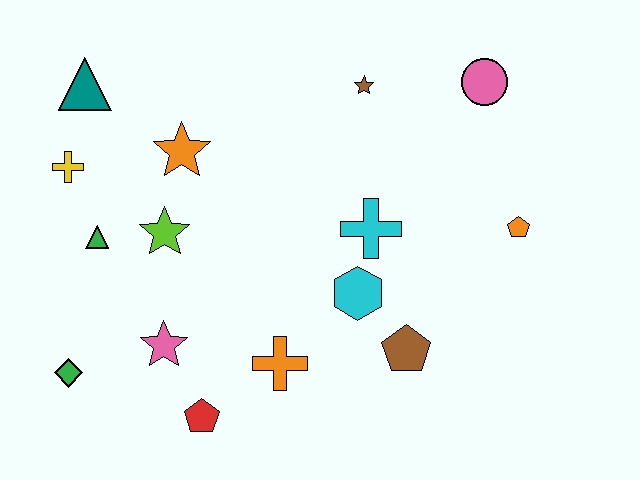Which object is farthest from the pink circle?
The green diamond is farthest from the pink circle.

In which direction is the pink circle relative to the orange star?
The pink circle is to the right of the orange star.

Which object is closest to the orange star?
The lime star is closest to the orange star.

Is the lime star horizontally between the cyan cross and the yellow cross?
Yes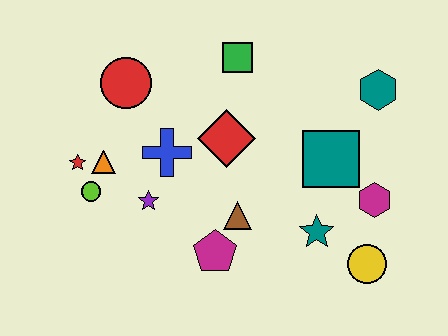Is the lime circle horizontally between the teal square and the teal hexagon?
No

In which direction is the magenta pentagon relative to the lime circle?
The magenta pentagon is to the right of the lime circle.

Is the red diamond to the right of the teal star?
No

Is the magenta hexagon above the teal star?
Yes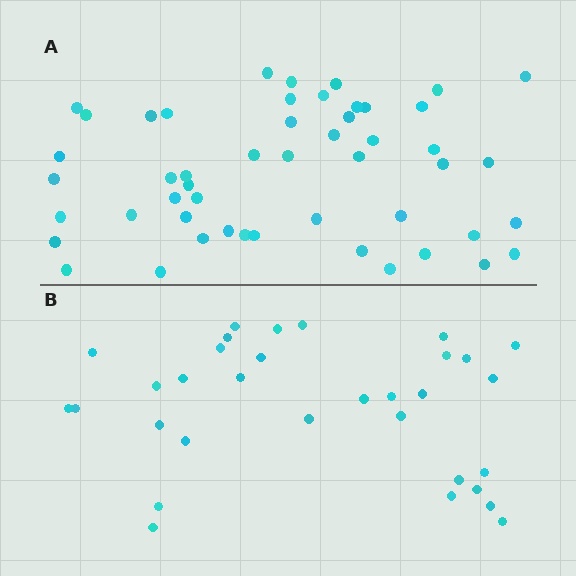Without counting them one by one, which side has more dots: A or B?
Region A (the top region) has more dots.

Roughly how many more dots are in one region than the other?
Region A has approximately 20 more dots than region B.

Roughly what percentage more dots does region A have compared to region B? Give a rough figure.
About 55% more.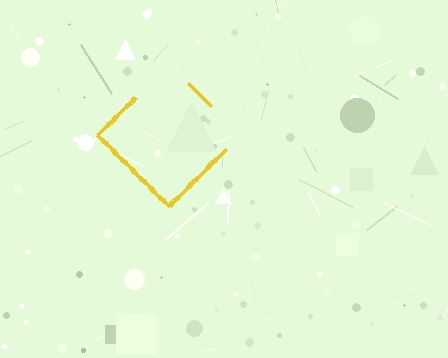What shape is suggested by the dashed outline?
The dashed outline suggests a diamond.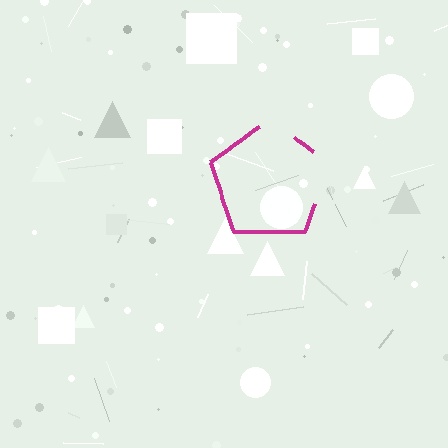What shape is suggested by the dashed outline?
The dashed outline suggests a pentagon.